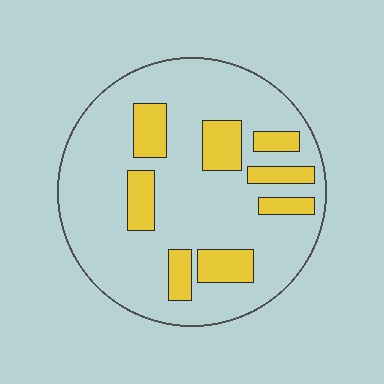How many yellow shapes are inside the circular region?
8.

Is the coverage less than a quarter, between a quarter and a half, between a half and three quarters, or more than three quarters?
Less than a quarter.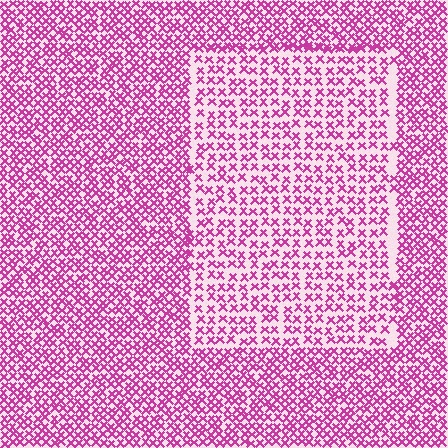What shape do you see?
I see a rectangle.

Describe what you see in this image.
The image contains small magenta elements arranged at two different densities. A rectangle-shaped region is visible where the elements are less densely packed than the surrounding area.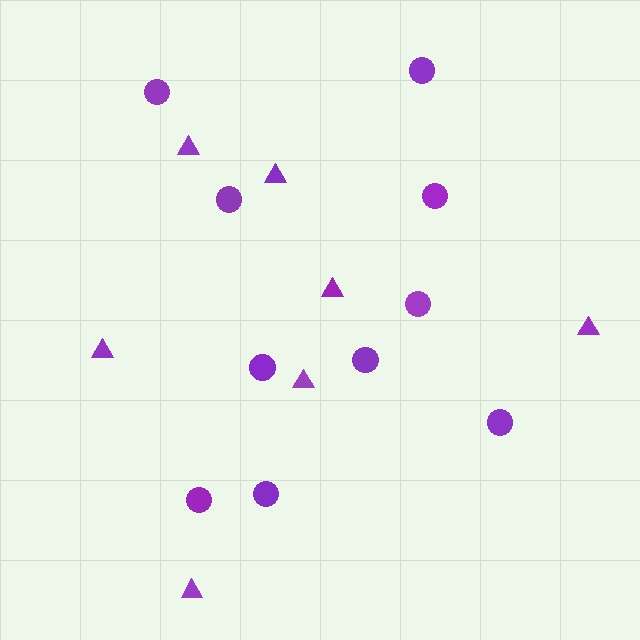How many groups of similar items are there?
There are 2 groups: one group of circles (10) and one group of triangles (7).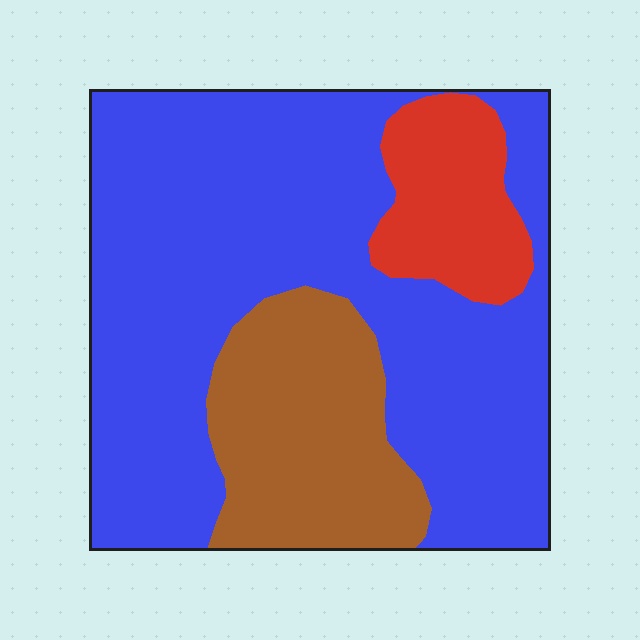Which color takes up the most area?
Blue, at roughly 65%.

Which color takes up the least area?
Red, at roughly 10%.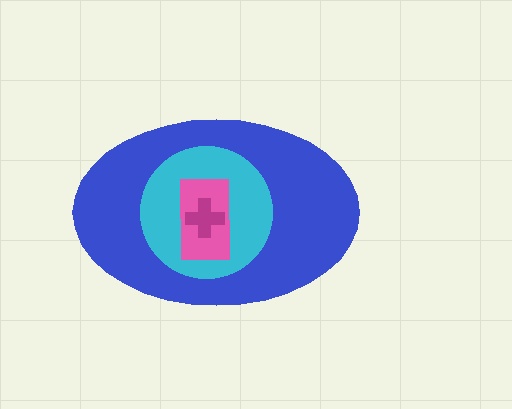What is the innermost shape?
The magenta cross.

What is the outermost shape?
The blue ellipse.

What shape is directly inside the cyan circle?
The pink rectangle.